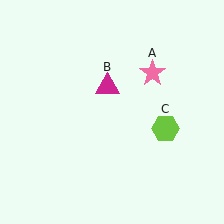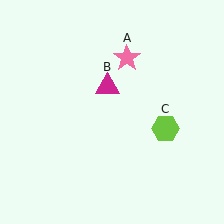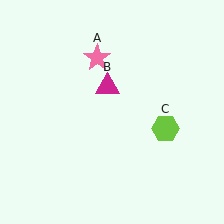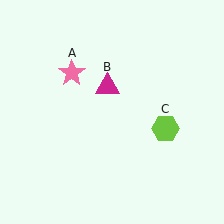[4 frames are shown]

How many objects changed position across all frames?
1 object changed position: pink star (object A).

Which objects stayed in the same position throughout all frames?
Magenta triangle (object B) and lime hexagon (object C) remained stationary.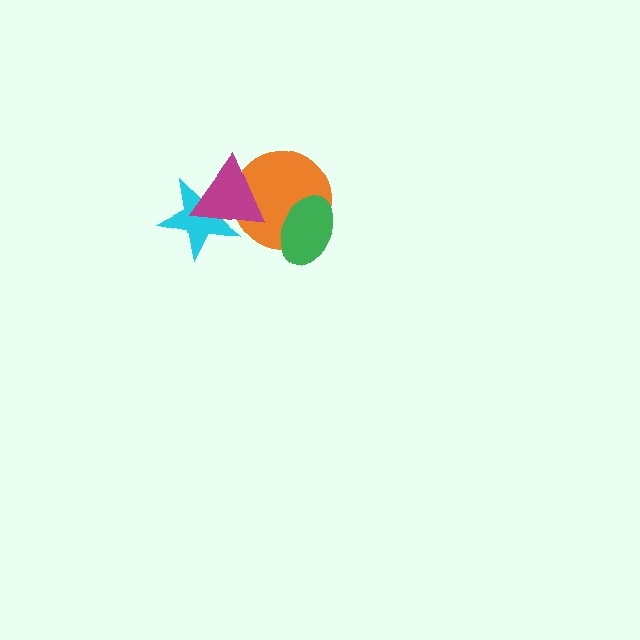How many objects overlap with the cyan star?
1 object overlaps with the cyan star.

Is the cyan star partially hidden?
Yes, it is partially covered by another shape.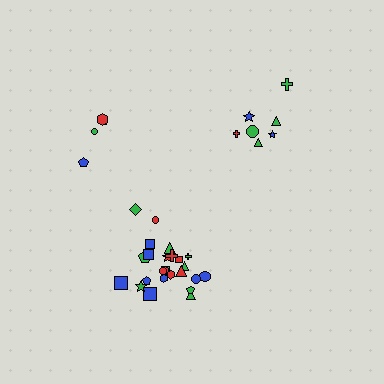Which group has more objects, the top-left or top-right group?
The top-right group.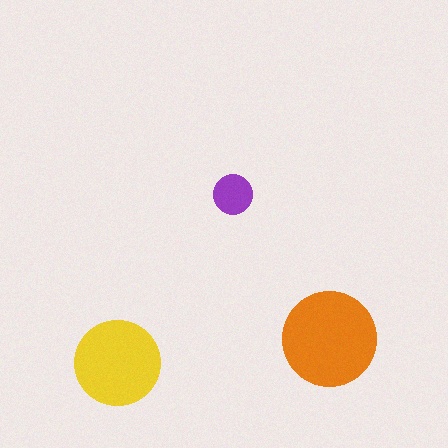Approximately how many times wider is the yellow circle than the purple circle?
About 2 times wider.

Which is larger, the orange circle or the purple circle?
The orange one.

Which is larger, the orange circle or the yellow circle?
The orange one.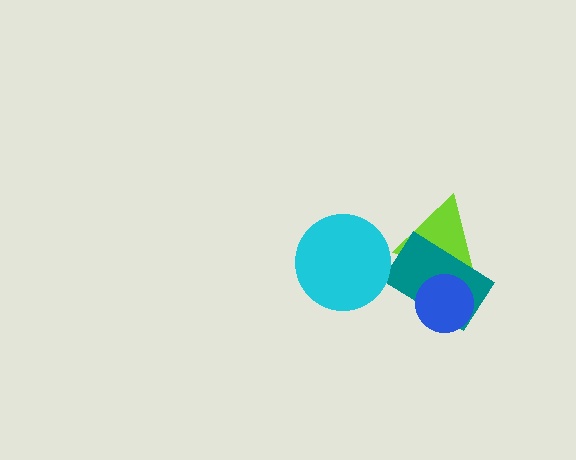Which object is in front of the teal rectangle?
The blue circle is in front of the teal rectangle.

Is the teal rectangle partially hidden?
Yes, it is partially covered by another shape.